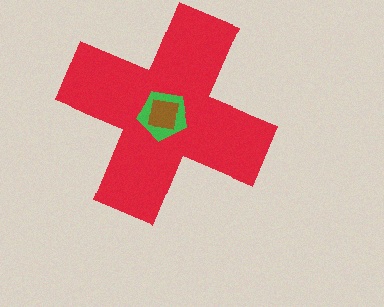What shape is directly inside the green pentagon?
The brown square.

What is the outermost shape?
The red cross.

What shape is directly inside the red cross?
The green pentagon.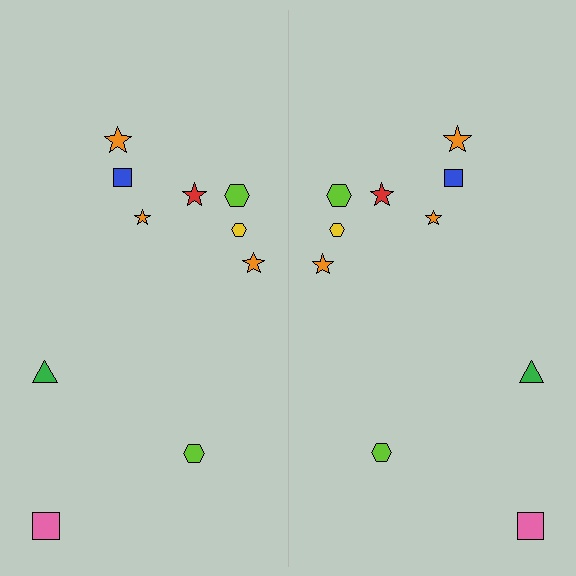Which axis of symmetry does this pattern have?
The pattern has a vertical axis of symmetry running through the center of the image.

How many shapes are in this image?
There are 20 shapes in this image.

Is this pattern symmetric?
Yes, this pattern has bilateral (reflection) symmetry.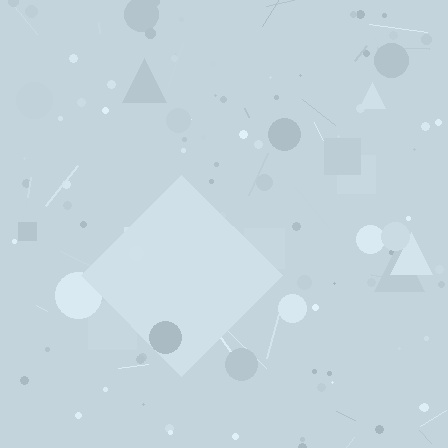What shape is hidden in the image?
A diamond is hidden in the image.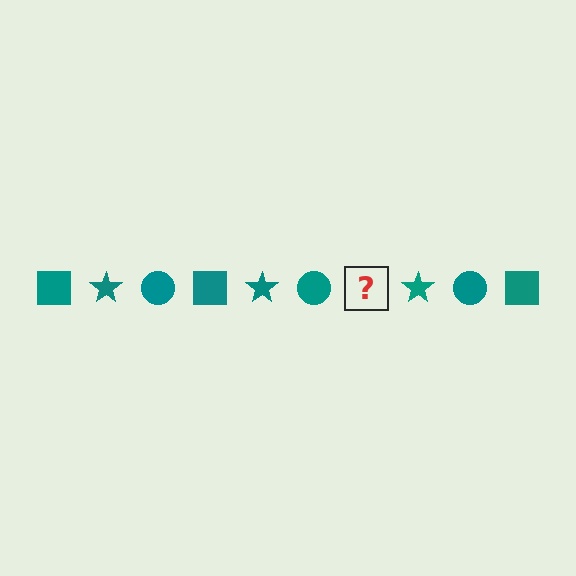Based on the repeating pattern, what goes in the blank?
The blank should be a teal square.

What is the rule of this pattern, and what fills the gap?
The rule is that the pattern cycles through square, star, circle shapes in teal. The gap should be filled with a teal square.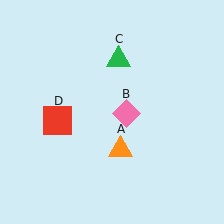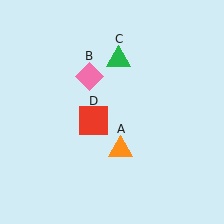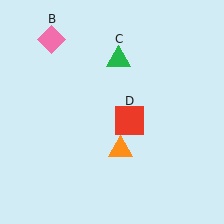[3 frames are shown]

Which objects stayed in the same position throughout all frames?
Orange triangle (object A) and green triangle (object C) remained stationary.